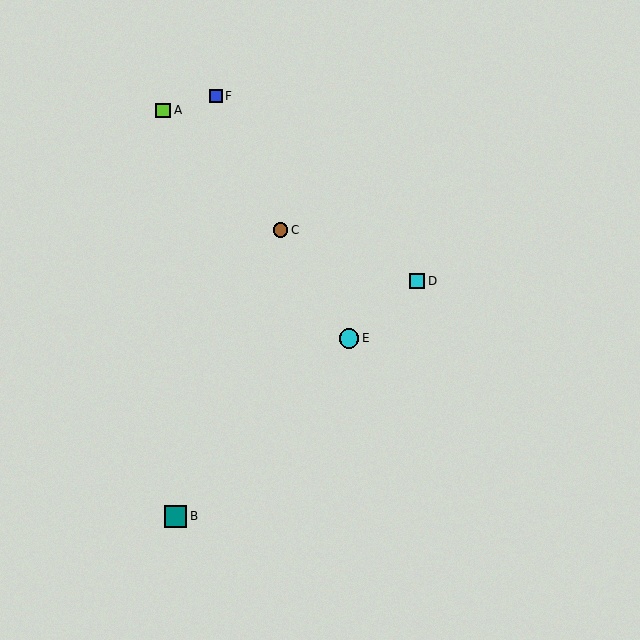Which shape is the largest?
The teal square (labeled B) is the largest.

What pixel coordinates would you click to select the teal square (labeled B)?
Click at (176, 516) to select the teal square B.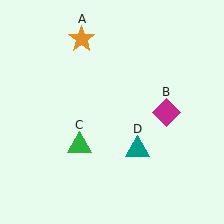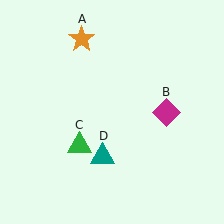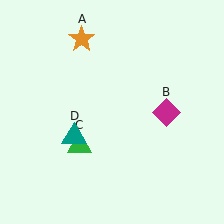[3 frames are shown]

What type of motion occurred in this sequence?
The teal triangle (object D) rotated clockwise around the center of the scene.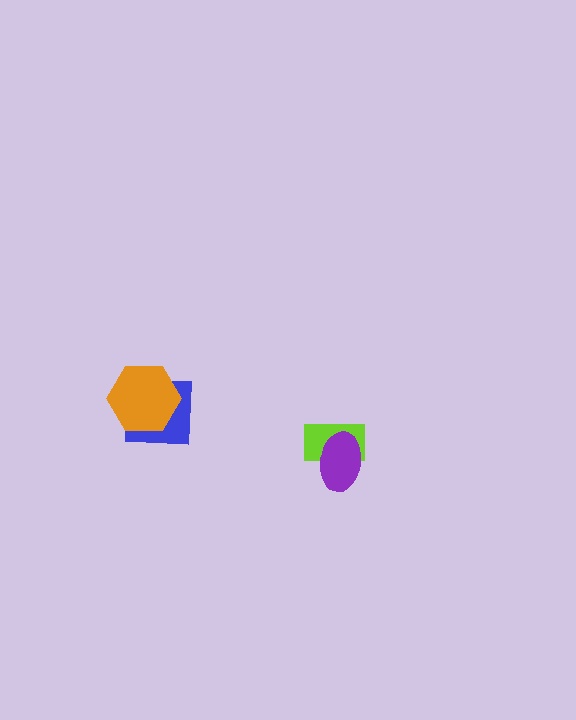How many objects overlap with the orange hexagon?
1 object overlaps with the orange hexagon.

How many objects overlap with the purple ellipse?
1 object overlaps with the purple ellipse.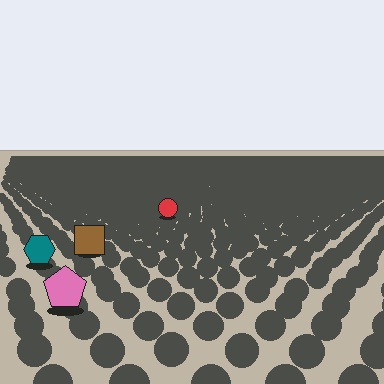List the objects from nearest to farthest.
From nearest to farthest: the pink pentagon, the teal hexagon, the brown square, the red circle.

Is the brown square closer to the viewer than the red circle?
Yes. The brown square is closer — you can tell from the texture gradient: the ground texture is coarser near it.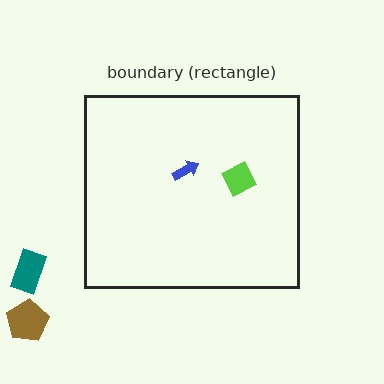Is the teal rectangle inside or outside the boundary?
Outside.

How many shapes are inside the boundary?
2 inside, 2 outside.